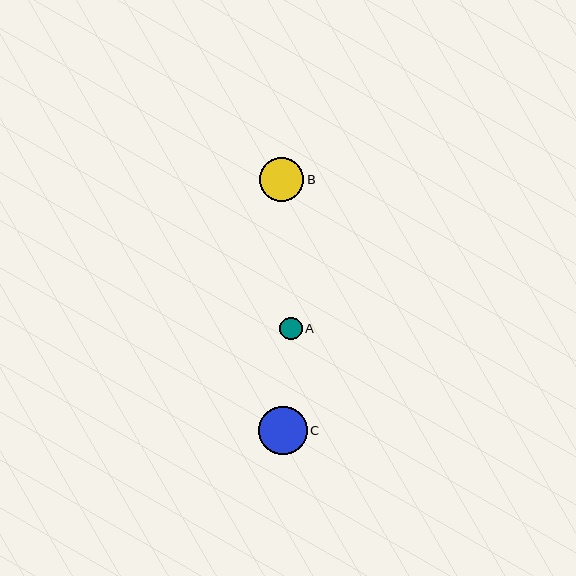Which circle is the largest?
Circle C is the largest with a size of approximately 49 pixels.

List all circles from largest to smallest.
From largest to smallest: C, B, A.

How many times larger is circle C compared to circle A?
Circle C is approximately 2.2 times the size of circle A.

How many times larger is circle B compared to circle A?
Circle B is approximately 2.0 times the size of circle A.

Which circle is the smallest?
Circle A is the smallest with a size of approximately 23 pixels.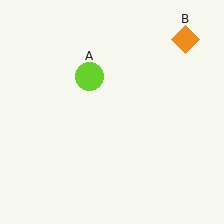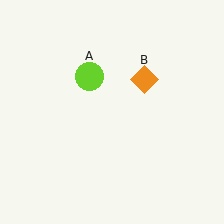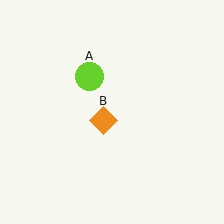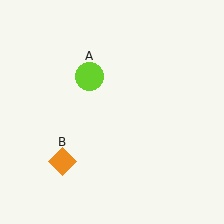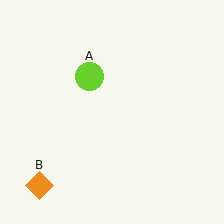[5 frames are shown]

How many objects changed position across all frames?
1 object changed position: orange diamond (object B).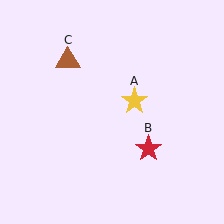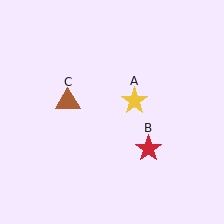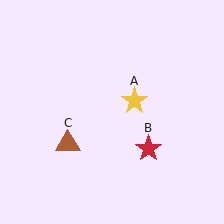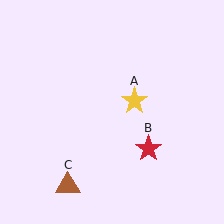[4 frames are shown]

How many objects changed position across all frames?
1 object changed position: brown triangle (object C).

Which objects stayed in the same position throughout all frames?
Yellow star (object A) and red star (object B) remained stationary.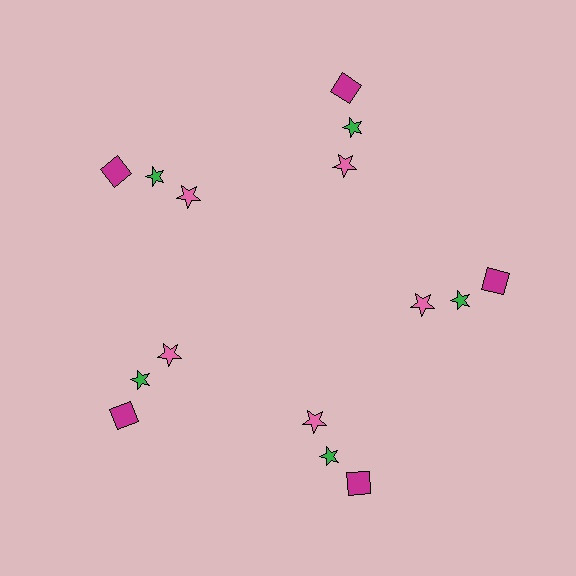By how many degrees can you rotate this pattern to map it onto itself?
The pattern maps onto itself every 72 degrees of rotation.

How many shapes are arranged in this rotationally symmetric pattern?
There are 15 shapes, arranged in 5 groups of 3.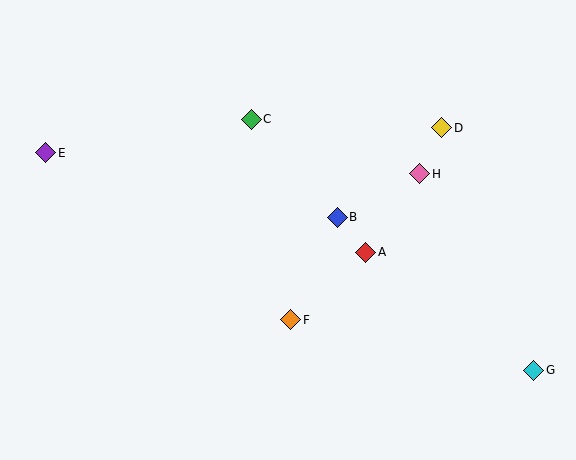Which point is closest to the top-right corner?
Point D is closest to the top-right corner.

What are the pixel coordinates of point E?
Point E is at (46, 153).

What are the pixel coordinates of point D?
Point D is at (442, 128).